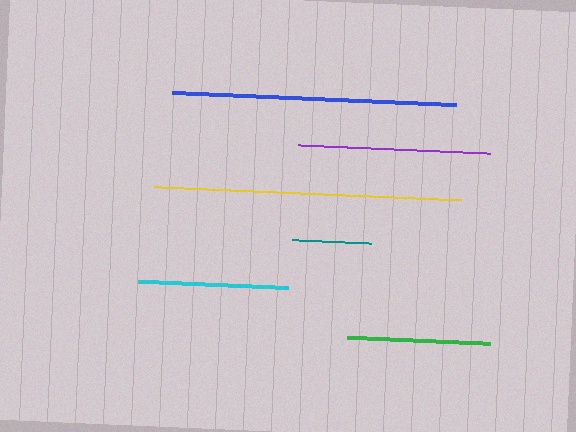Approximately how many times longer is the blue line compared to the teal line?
The blue line is approximately 3.6 times the length of the teal line.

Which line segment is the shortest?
The teal line is the shortest at approximately 79 pixels.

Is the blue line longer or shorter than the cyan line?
The blue line is longer than the cyan line.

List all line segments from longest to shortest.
From longest to shortest: yellow, blue, purple, cyan, green, teal.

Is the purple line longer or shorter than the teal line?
The purple line is longer than the teal line.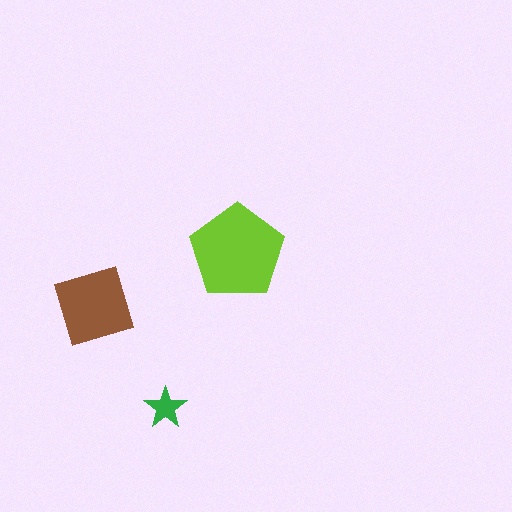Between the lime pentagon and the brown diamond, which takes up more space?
The lime pentagon.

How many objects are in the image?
There are 3 objects in the image.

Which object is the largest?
The lime pentagon.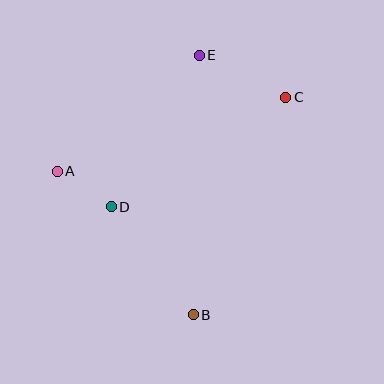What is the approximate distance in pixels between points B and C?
The distance between B and C is approximately 237 pixels.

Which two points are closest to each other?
Points A and D are closest to each other.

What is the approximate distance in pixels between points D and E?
The distance between D and E is approximately 175 pixels.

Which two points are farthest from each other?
Points B and E are farthest from each other.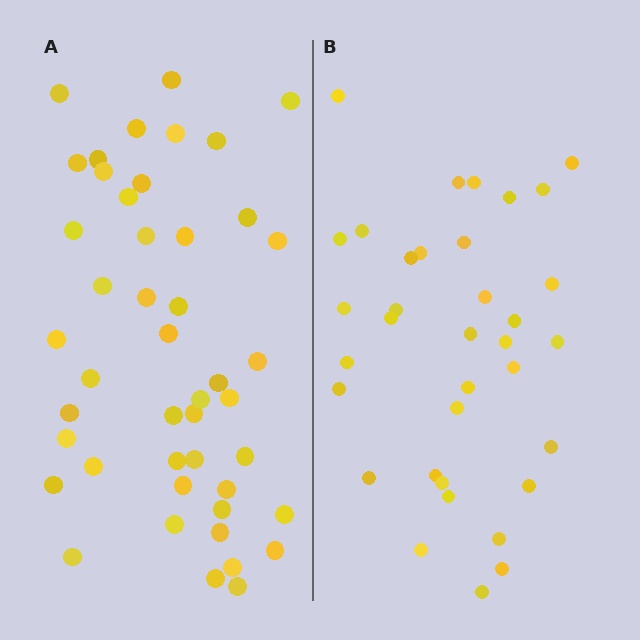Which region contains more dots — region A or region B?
Region A (the left region) has more dots.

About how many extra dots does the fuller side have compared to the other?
Region A has roughly 12 or so more dots than region B.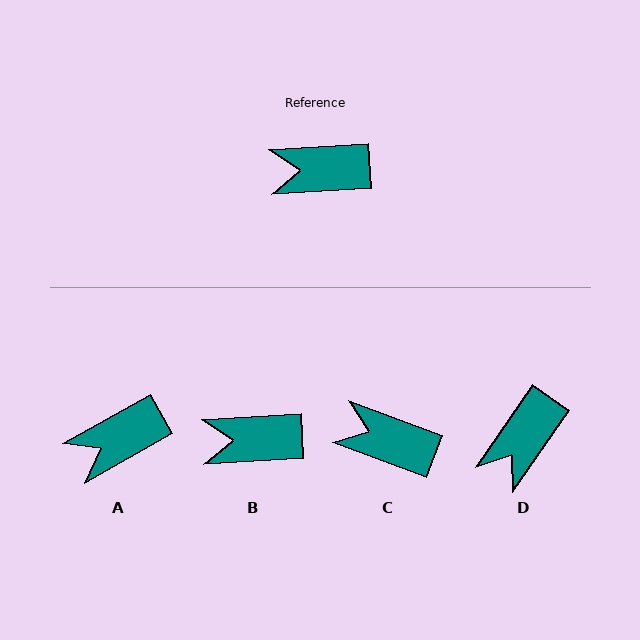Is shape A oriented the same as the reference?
No, it is off by about 26 degrees.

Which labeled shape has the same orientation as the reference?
B.